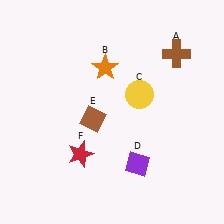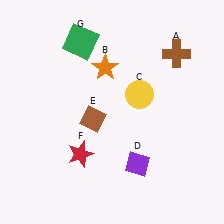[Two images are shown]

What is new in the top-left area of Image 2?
A green square (G) was added in the top-left area of Image 2.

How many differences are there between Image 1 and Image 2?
There is 1 difference between the two images.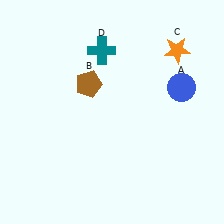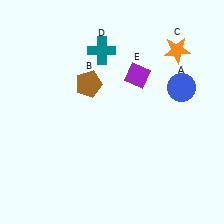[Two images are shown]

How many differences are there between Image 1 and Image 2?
There is 1 difference between the two images.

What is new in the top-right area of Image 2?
A purple diamond (E) was added in the top-right area of Image 2.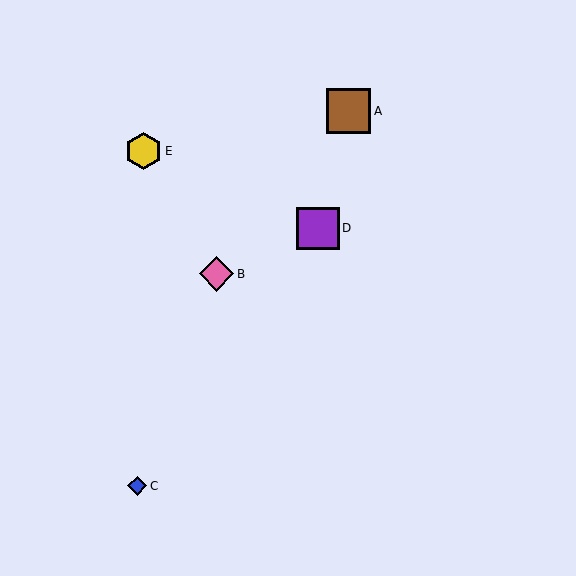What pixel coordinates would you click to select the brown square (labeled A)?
Click at (349, 111) to select the brown square A.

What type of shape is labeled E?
Shape E is a yellow hexagon.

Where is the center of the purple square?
The center of the purple square is at (318, 228).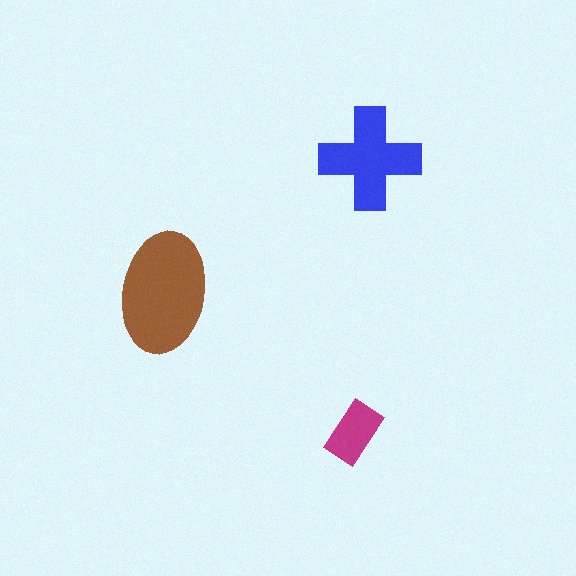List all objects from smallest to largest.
The magenta rectangle, the blue cross, the brown ellipse.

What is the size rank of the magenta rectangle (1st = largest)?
3rd.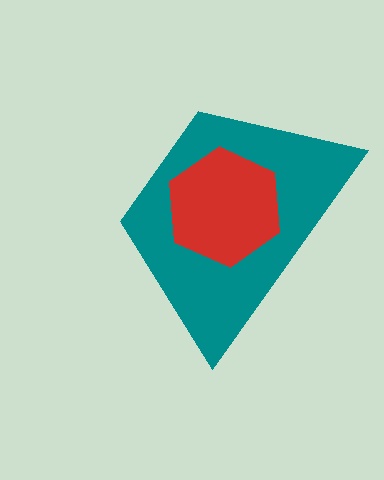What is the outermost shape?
The teal trapezoid.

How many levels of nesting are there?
2.